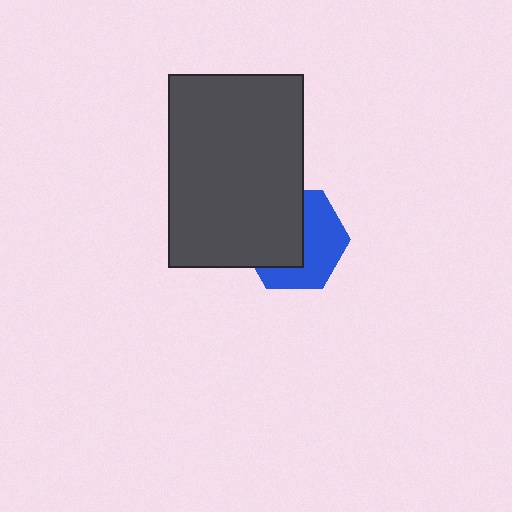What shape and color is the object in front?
The object in front is a dark gray rectangle.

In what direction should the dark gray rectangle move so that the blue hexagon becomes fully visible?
The dark gray rectangle should move toward the upper-left. That is the shortest direction to clear the overlap and leave the blue hexagon fully visible.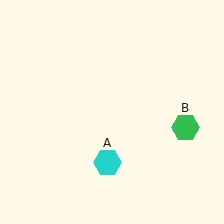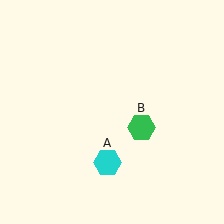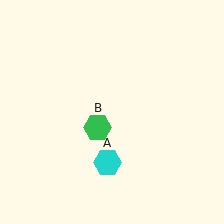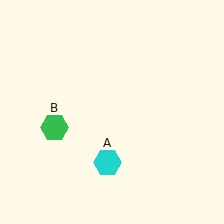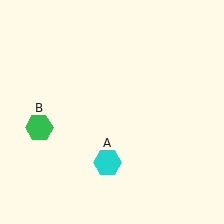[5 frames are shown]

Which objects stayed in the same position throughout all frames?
Cyan hexagon (object A) remained stationary.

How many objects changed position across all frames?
1 object changed position: green hexagon (object B).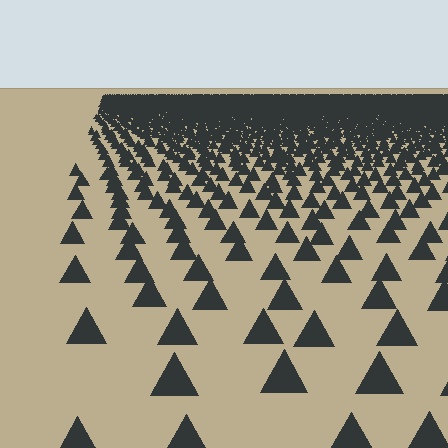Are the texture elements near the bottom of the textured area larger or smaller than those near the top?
Larger. Near the bottom, elements are closer to the viewer and appear at a bigger on-screen size.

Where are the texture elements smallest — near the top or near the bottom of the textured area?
Near the top.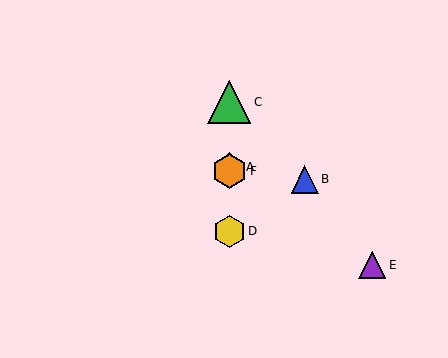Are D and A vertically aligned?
Yes, both are at x≈229.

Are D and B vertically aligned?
No, D is at x≈229 and B is at x≈305.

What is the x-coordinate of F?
Object F is at x≈229.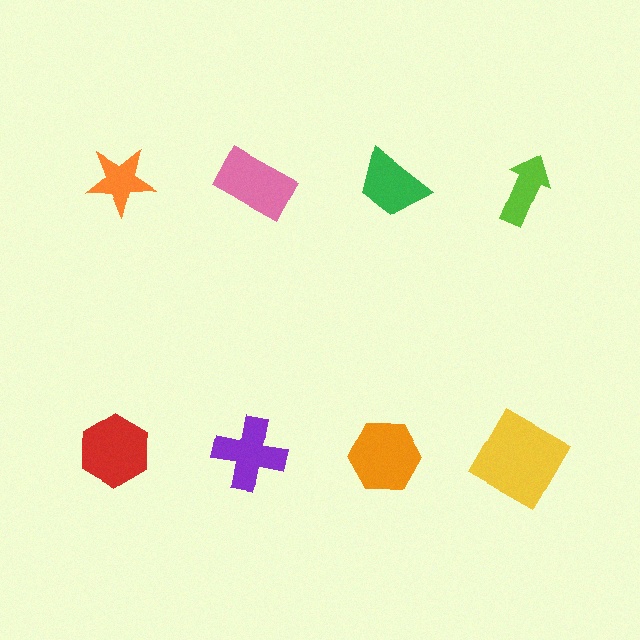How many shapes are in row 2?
4 shapes.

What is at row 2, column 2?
A purple cross.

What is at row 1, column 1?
An orange star.